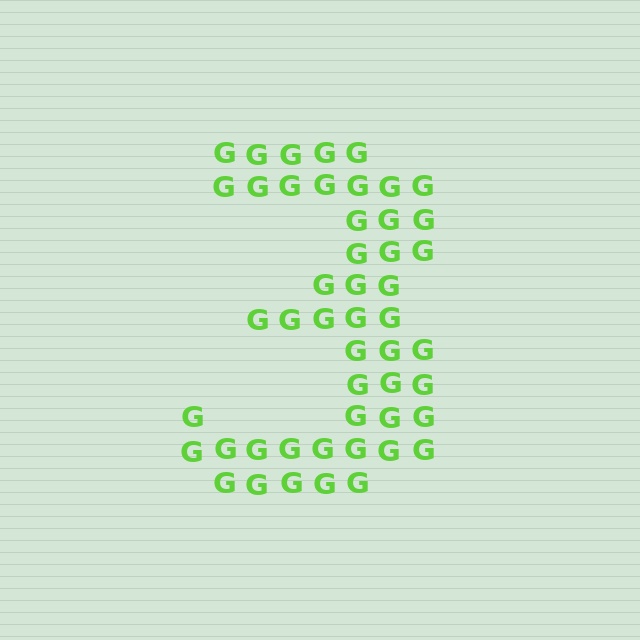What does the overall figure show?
The overall figure shows the digit 3.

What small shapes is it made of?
It is made of small letter G's.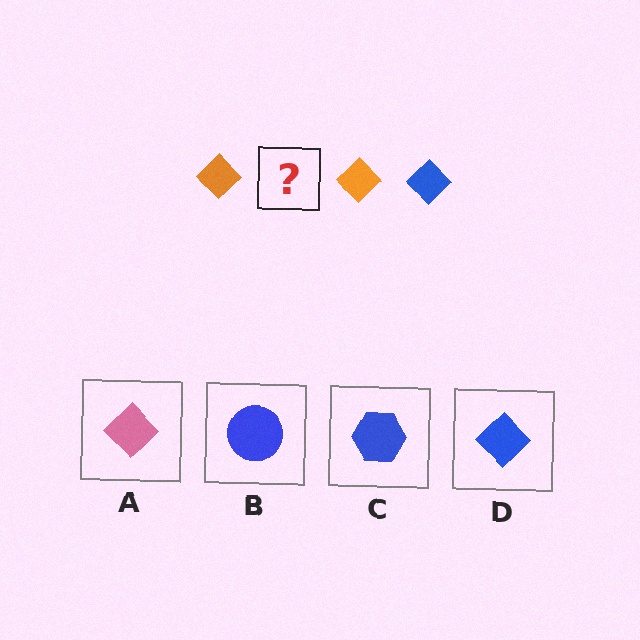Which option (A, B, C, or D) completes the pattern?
D.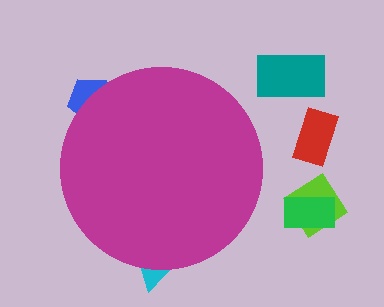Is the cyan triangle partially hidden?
Yes, the cyan triangle is partially hidden behind the magenta circle.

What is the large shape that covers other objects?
A magenta circle.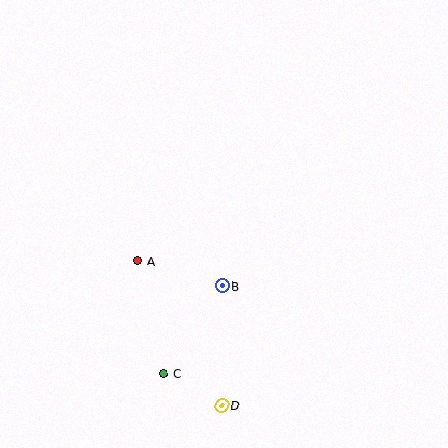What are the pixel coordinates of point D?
Point D is at (222, 405).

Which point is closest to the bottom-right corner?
Point D is closest to the bottom-right corner.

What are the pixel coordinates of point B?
Point B is at (222, 286).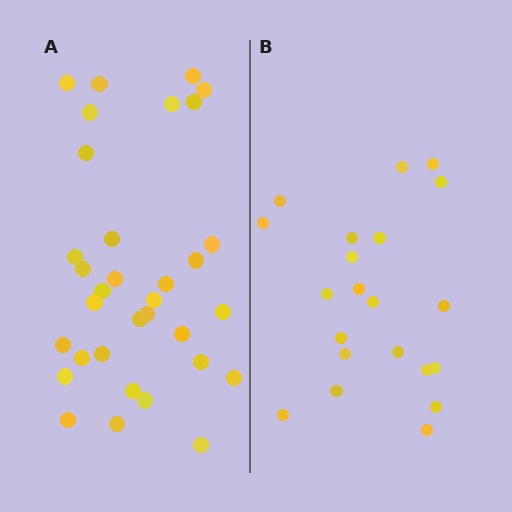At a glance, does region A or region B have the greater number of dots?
Region A (the left region) has more dots.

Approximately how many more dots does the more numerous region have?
Region A has roughly 12 or so more dots than region B.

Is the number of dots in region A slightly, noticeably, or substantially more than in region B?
Region A has substantially more. The ratio is roughly 1.6 to 1.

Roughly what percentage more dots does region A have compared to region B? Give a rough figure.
About 55% more.